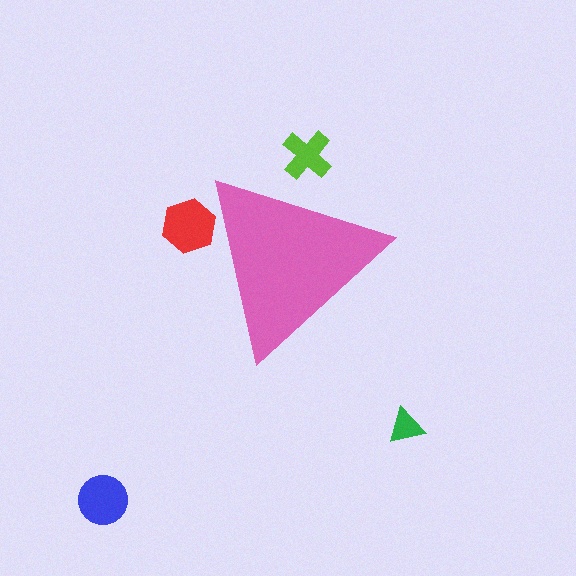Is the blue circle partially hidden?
No, the blue circle is fully visible.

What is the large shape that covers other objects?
A pink triangle.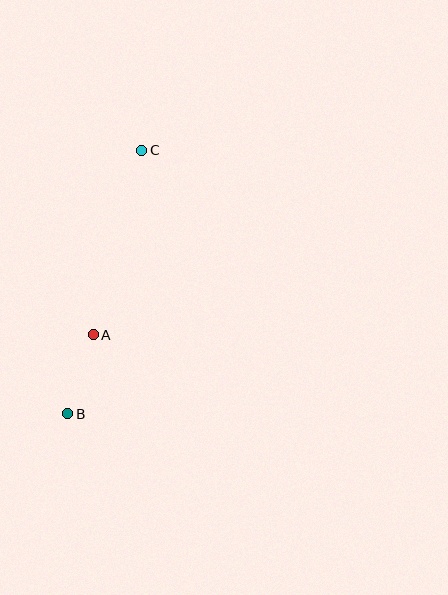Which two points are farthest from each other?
Points B and C are farthest from each other.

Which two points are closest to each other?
Points A and B are closest to each other.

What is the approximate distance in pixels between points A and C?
The distance between A and C is approximately 191 pixels.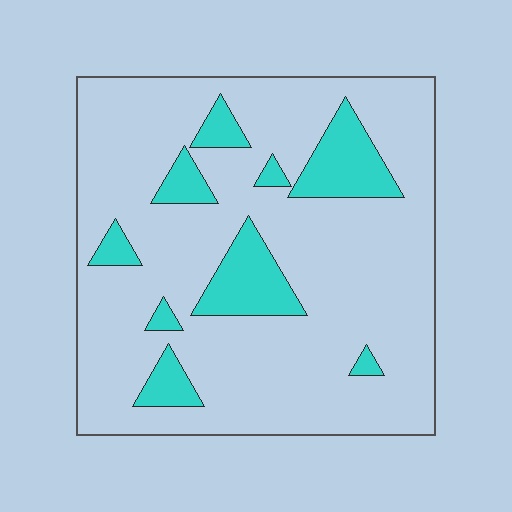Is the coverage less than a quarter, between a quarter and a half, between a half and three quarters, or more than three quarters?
Less than a quarter.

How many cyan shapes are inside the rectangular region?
9.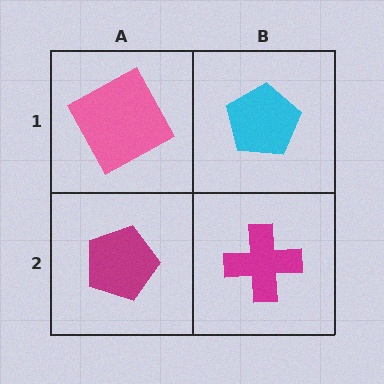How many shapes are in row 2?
2 shapes.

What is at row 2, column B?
A magenta cross.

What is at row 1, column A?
A pink square.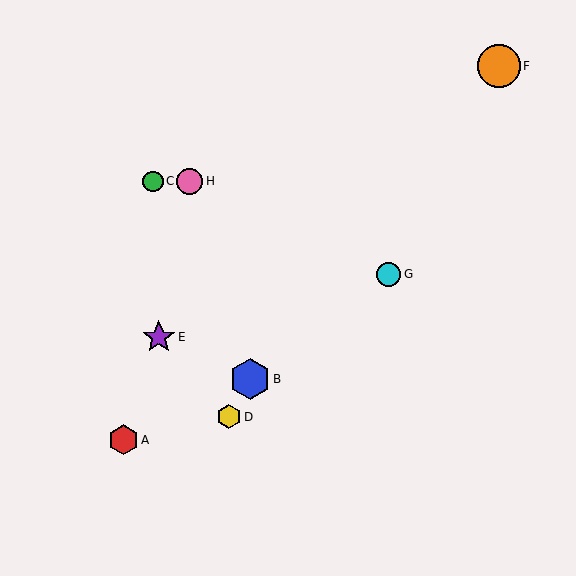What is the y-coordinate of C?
Object C is at y≈181.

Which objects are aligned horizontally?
Objects C, H are aligned horizontally.